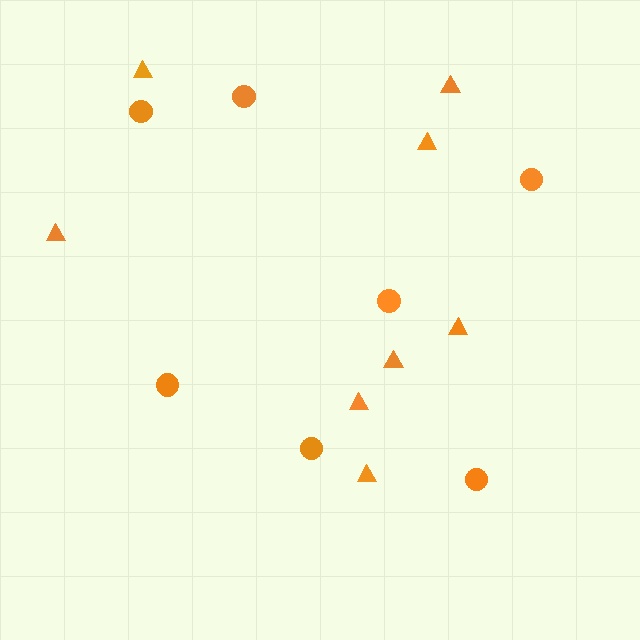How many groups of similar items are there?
There are 2 groups: one group of triangles (8) and one group of circles (7).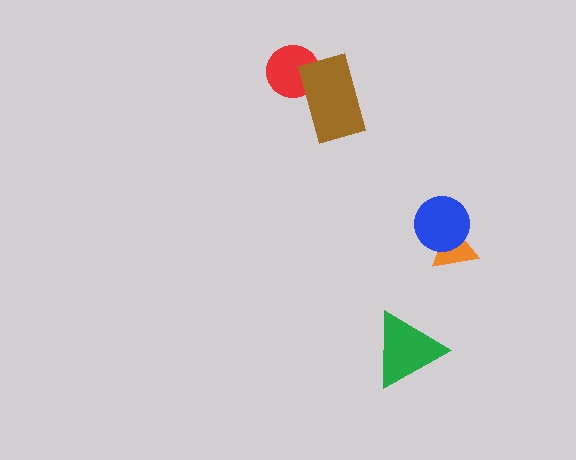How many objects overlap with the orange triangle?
1 object overlaps with the orange triangle.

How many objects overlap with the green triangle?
0 objects overlap with the green triangle.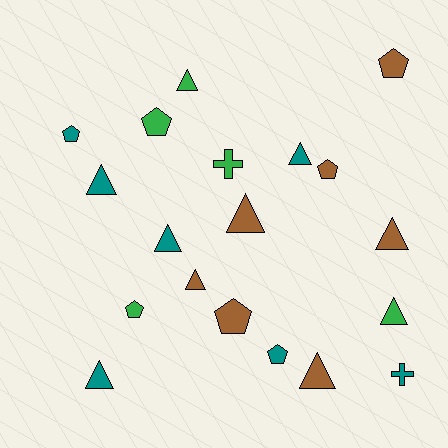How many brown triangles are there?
There are 4 brown triangles.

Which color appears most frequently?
Teal, with 7 objects.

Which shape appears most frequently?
Triangle, with 10 objects.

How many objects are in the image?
There are 19 objects.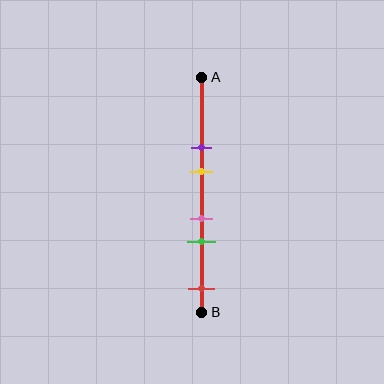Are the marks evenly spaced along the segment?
No, the marks are not evenly spaced.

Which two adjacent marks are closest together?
The pink and green marks are the closest adjacent pair.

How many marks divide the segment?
There are 5 marks dividing the segment.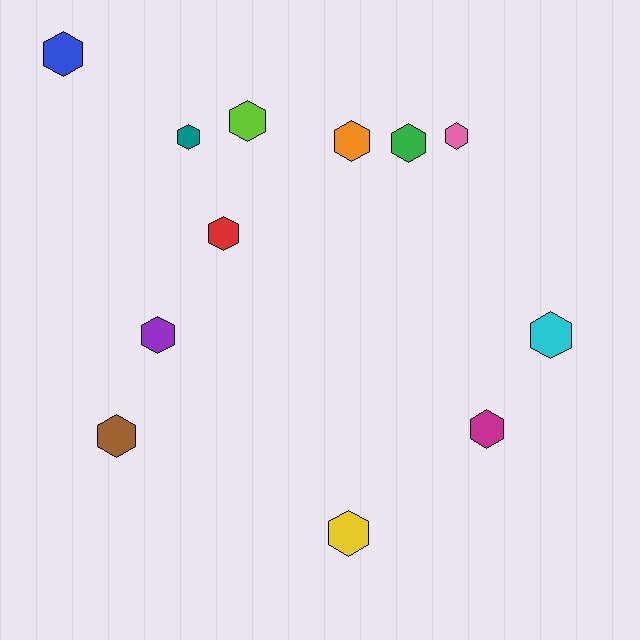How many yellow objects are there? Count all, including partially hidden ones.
There is 1 yellow object.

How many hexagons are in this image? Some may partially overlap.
There are 12 hexagons.